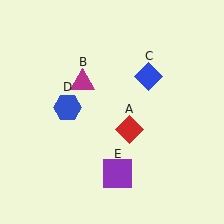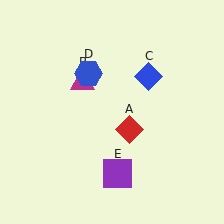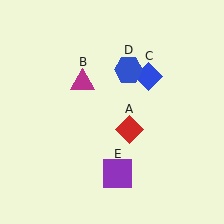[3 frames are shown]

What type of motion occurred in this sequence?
The blue hexagon (object D) rotated clockwise around the center of the scene.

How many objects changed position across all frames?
1 object changed position: blue hexagon (object D).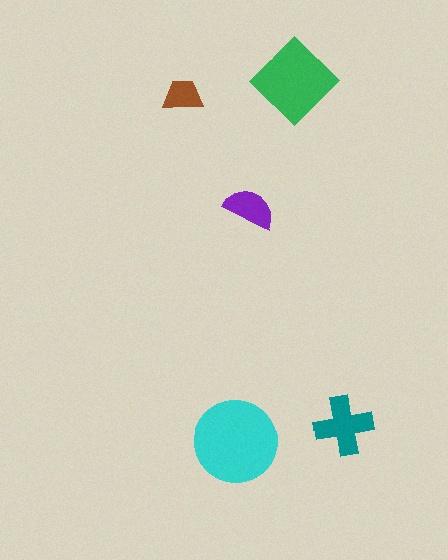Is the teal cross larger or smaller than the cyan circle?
Smaller.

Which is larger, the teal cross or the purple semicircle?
The teal cross.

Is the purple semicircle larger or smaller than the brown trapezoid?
Larger.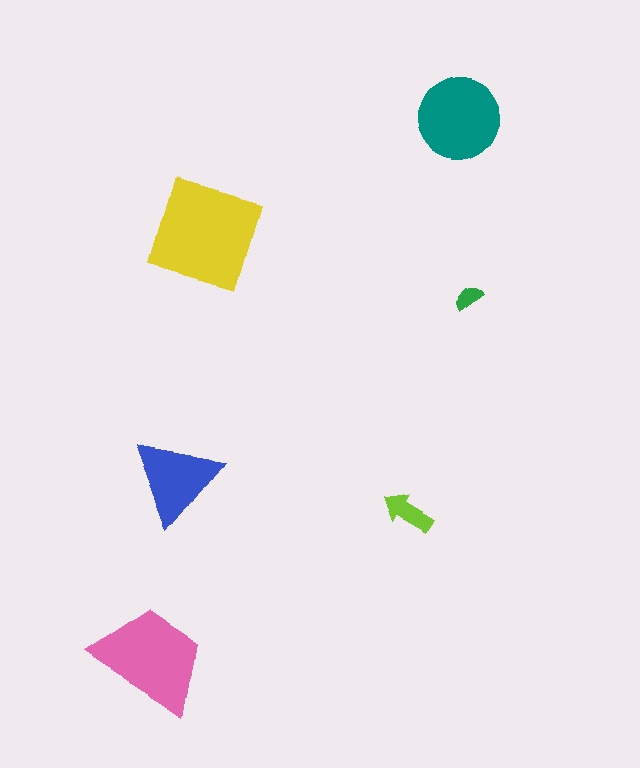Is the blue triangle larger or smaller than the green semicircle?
Larger.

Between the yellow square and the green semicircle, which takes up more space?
The yellow square.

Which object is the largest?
The yellow square.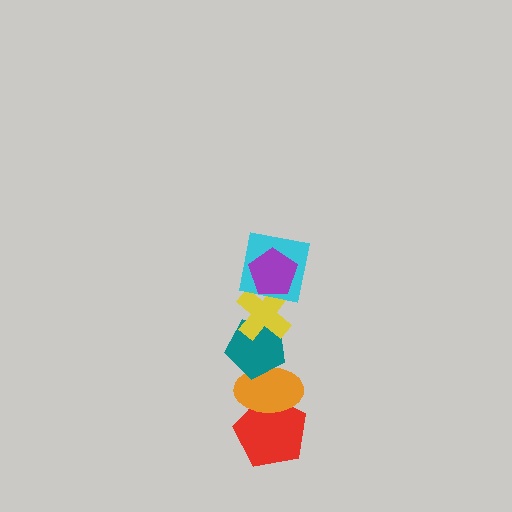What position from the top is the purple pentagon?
The purple pentagon is 1st from the top.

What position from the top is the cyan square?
The cyan square is 2nd from the top.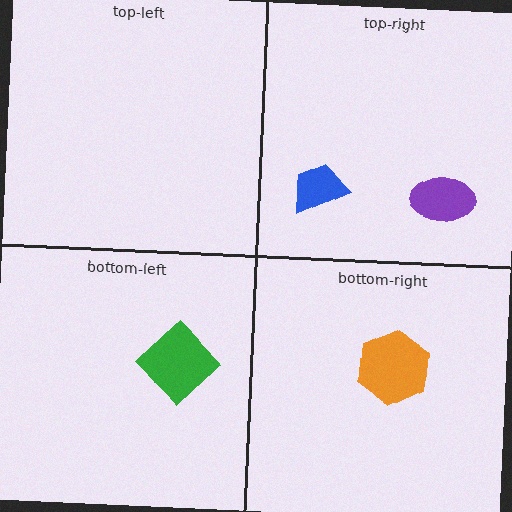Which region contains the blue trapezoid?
The top-right region.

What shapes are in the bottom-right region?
The orange hexagon.